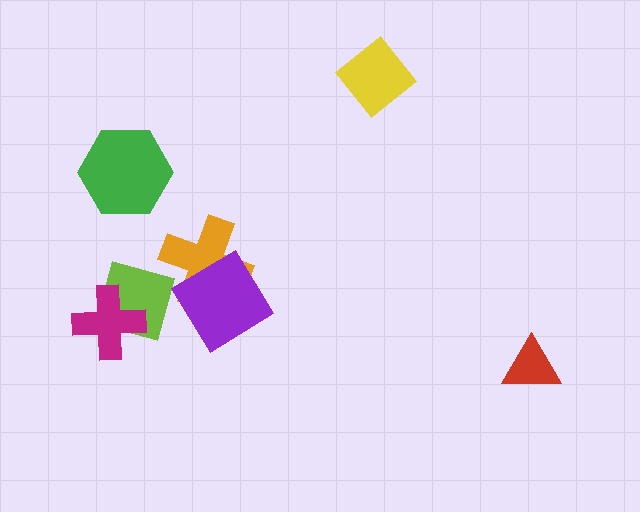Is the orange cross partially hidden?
Yes, it is partially covered by another shape.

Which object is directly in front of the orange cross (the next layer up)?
The lime diamond is directly in front of the orange cross.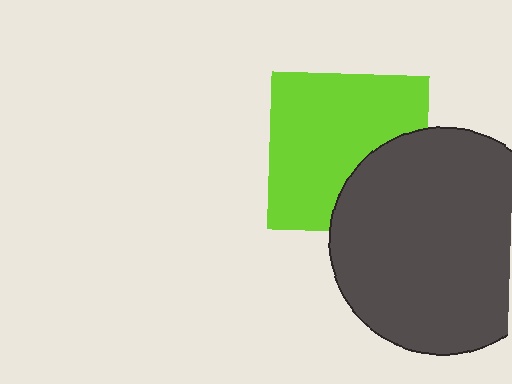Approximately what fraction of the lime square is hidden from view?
Roughly 30% of the lime square is hidden behind the dark gray circle.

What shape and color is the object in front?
The object in front is a dark gray circle.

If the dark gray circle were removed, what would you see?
You would see the complete lime square.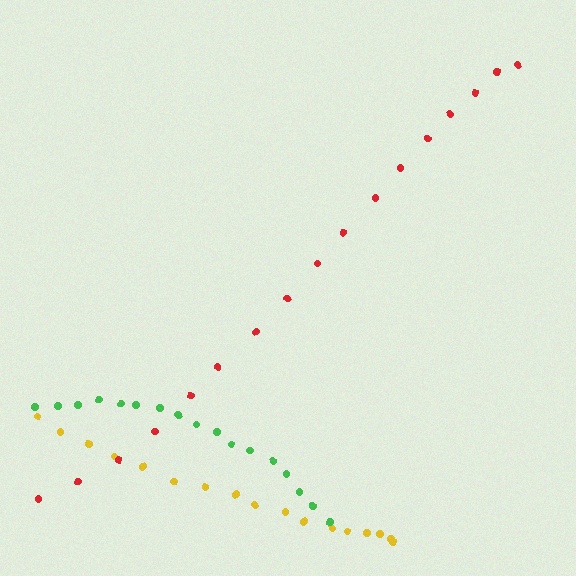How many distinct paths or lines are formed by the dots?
There are 3 distinct paths.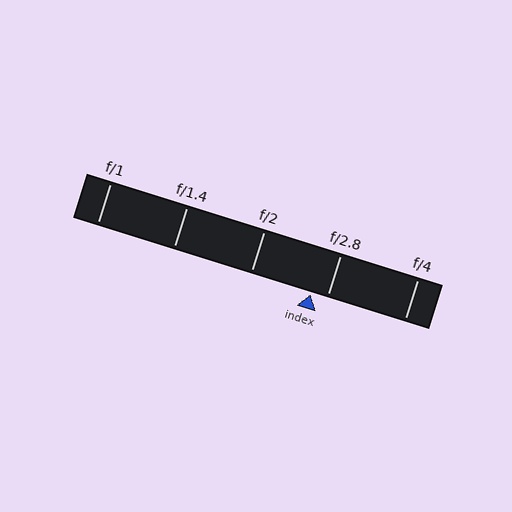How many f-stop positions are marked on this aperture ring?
There are 5 f-stop positions marked.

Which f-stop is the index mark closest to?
The index mark is closest to f/2.8.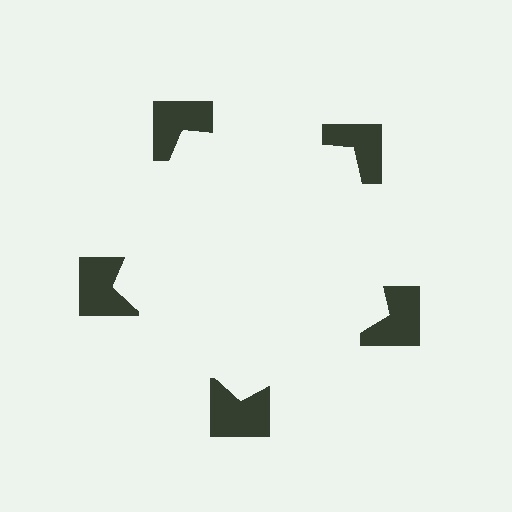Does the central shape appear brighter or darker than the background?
It typically appears slightly brighter than the background, even though no actual brightness change is drawn.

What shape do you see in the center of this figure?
An illusory pentagon — its edges are inferred from the aligned wedge cuts in the notched squares, not physically drawn.